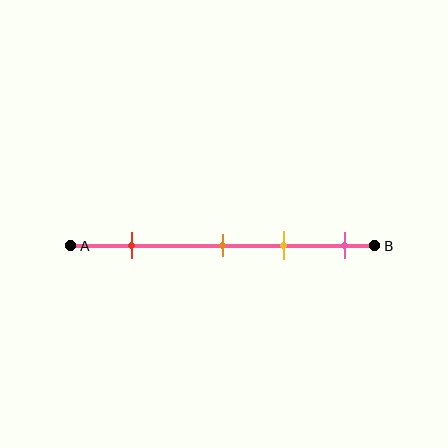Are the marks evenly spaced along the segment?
No, the marks are not evenly spaced.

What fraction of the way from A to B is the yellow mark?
The yellow mark is approximately 70% (0.7) of the way from A to B.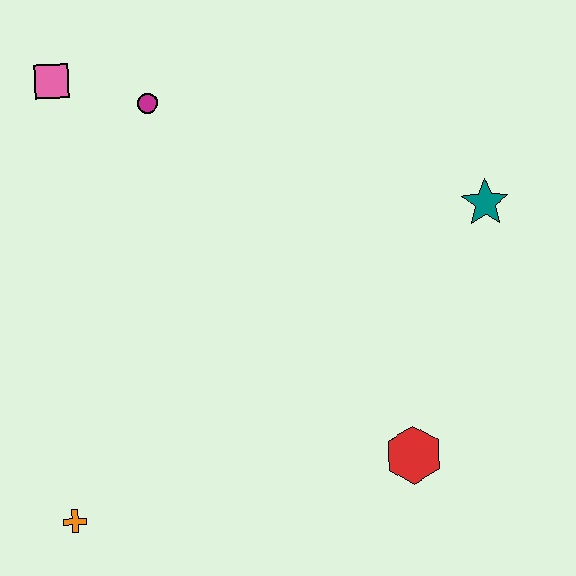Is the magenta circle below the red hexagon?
No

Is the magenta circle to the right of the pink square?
Yes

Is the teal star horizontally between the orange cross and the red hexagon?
No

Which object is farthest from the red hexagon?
The pink square is farthest from the red hexagon.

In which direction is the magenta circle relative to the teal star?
The magenta circle is to the left of the teal star.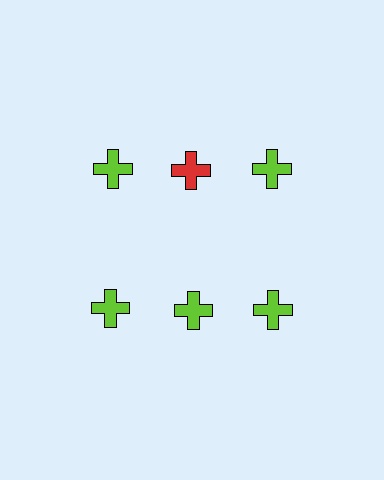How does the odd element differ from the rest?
It has a different color: red instead of lime.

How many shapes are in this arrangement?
There are 6 shapes arranged in a grid pattern.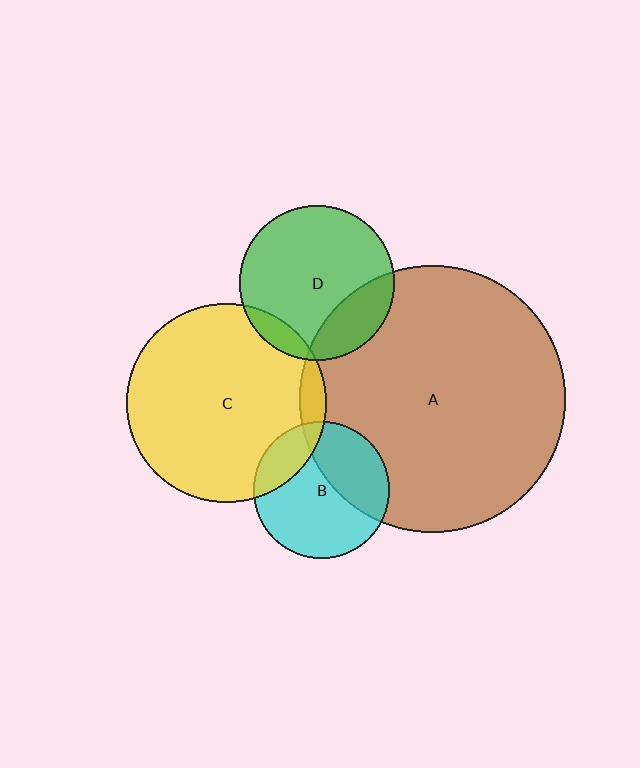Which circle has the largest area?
Circle A (brown).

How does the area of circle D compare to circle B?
Approximately 1.3 times.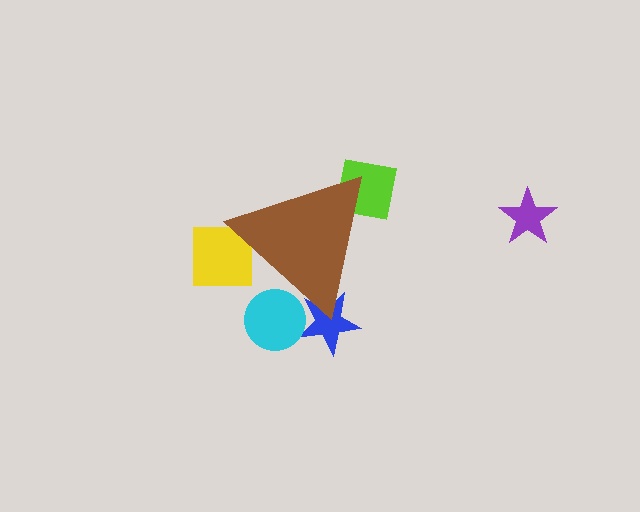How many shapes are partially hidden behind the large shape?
4 shapes are partially hidden.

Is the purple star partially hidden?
No, the purple star is fully visible.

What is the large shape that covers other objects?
A brown triangle.